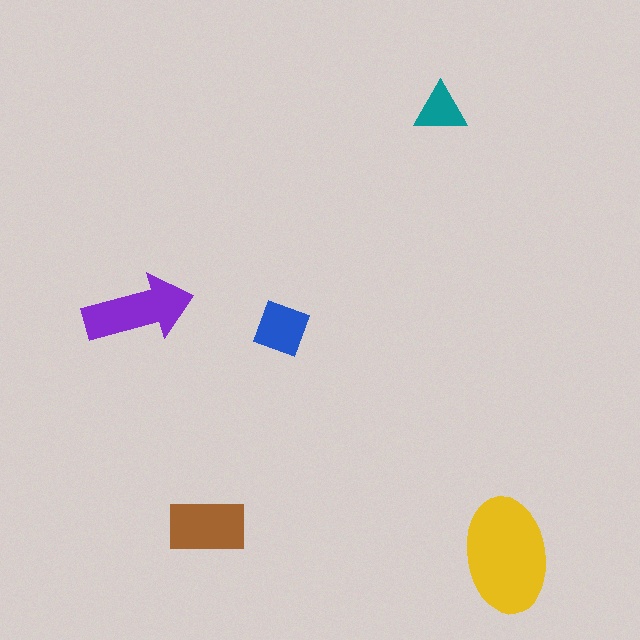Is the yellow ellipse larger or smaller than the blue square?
Larger.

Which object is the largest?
The yellow ellipse.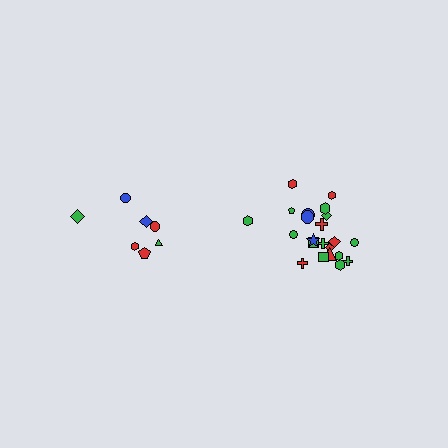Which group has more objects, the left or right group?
The right group.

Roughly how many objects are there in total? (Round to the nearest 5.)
Roughly 30 objects in total.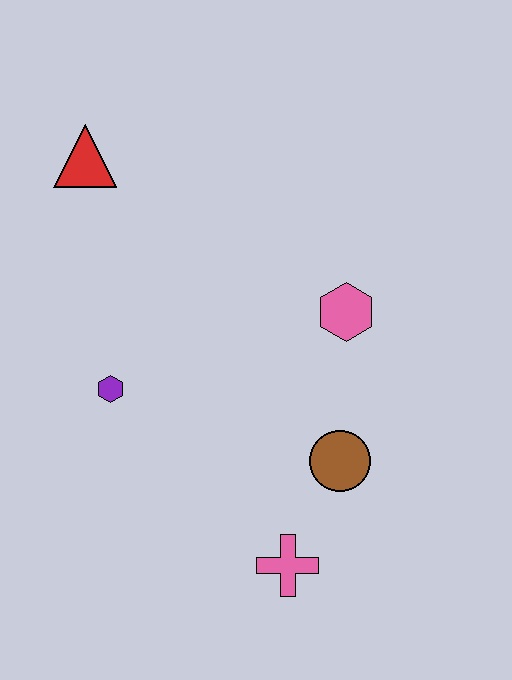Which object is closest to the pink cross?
The brown circle is closest to the pink cross.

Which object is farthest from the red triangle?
The pink cross is farthest from the red triangle.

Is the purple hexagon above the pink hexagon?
No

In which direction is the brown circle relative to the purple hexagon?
The brown circle is to the right of the purple hexagon.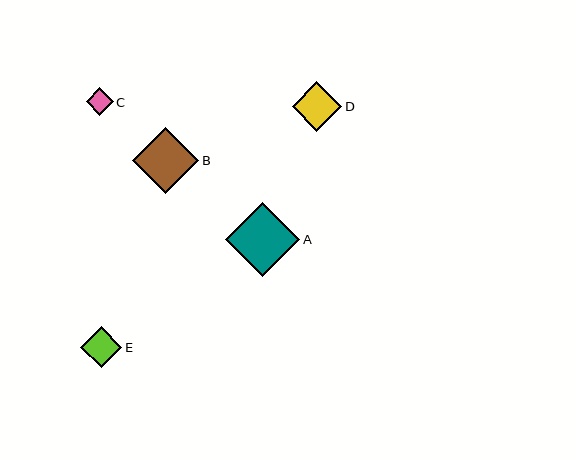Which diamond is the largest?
Diamond A is the largest with a size of approximately 74 pixels.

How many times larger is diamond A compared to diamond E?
Diamond A is approximately 1.8 times the size of diamond E.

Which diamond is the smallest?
Diamond C is the smallest with a size of approximately 27 pixels.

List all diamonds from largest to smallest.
From largest to smallest: A, B, D, E, C.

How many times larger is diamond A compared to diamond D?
Diamond A is approximately 1.5 times the size of diamond D.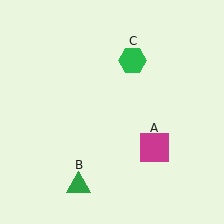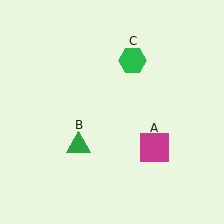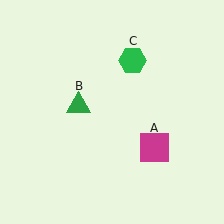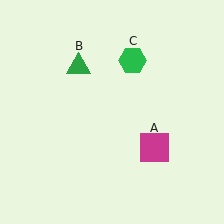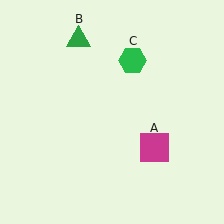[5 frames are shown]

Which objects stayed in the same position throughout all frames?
Magenta square (object A) and green hexagon (object C) remained stationary.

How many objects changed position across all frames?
1 object changed position: green triangle (object B).